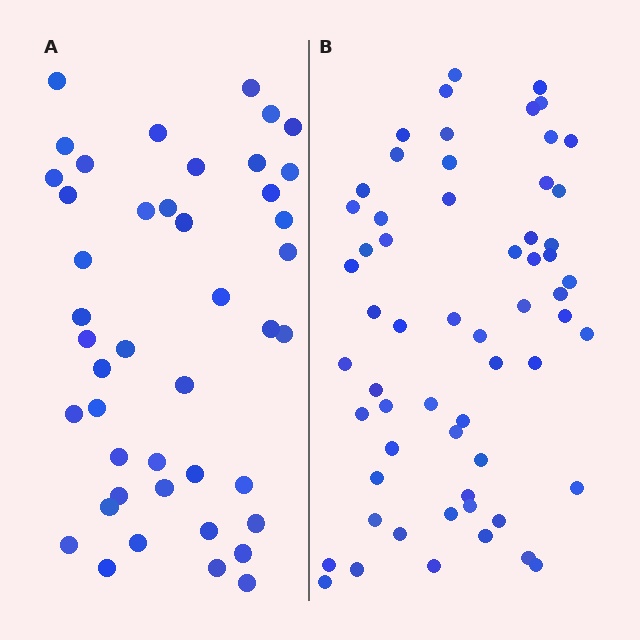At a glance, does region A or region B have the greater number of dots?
Region B (the right region) has more dots.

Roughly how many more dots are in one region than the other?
Region B has approximately 15 more dots than region A.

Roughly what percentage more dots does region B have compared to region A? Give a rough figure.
About 35% more.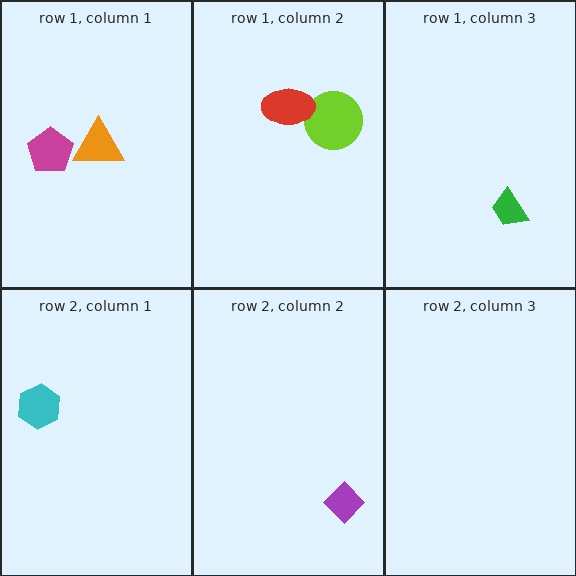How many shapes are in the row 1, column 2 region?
2.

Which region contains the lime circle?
The row 1, column 2 region.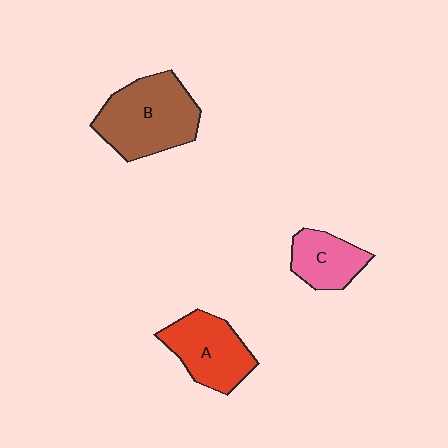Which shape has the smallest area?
Shape C (pink).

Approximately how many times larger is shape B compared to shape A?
Approximately 1.3 times.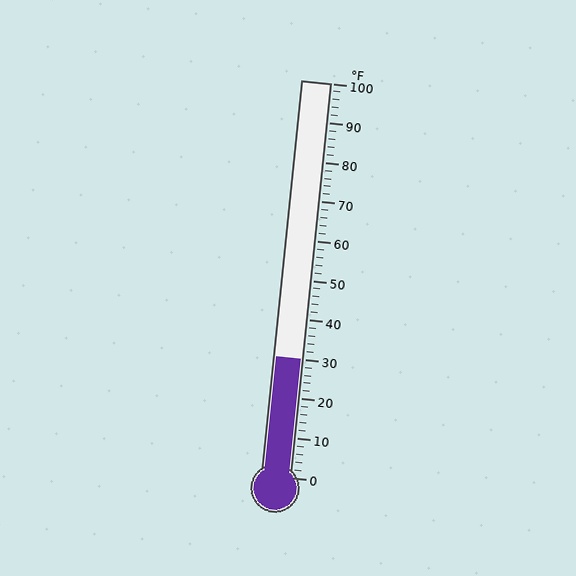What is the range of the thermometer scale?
The thermometer scale ranges from 0°F to 100°F.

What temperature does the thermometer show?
The thermometer shows approximately 30°F.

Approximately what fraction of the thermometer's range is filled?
The thermometer is filled to approximately 30% of its range.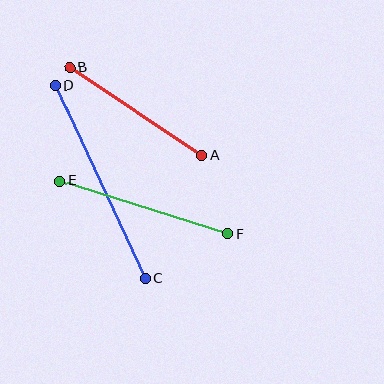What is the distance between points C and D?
The distance is approximately 214 pixels.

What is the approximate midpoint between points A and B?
The midpoint is at approximately (136, 112) pixels.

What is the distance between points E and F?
The distance is approximately 176 pixels.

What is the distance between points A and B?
The distance is approximately 159 pixels.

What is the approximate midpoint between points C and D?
The midpoint is at approximately (100, 182) pixels.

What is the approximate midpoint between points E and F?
The midpoint is at approximately (144, 207) pixels.